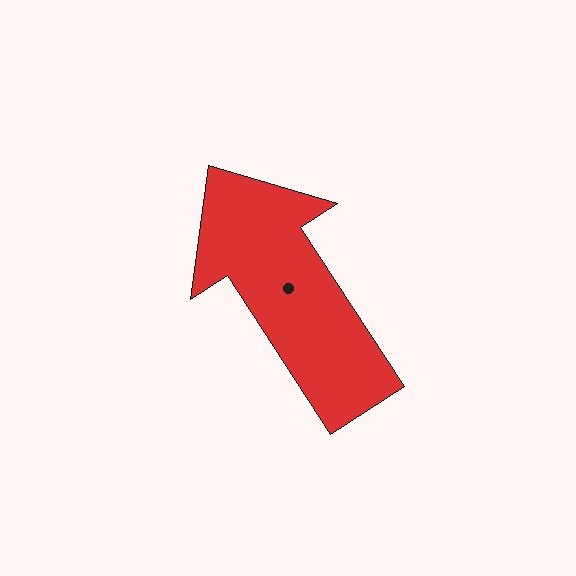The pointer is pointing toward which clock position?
Roughly 11 o'clock.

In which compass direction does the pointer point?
Northwest.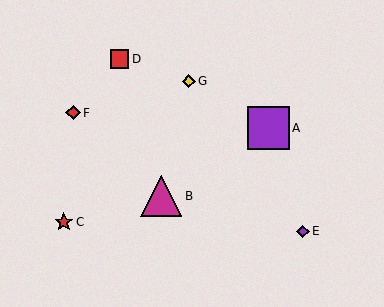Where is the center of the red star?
The center of the red star is at (64, 222).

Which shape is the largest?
The purple square (labeled A) is the largest.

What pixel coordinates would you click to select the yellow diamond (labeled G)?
Click at (189, 81) to select the yellow diamond G.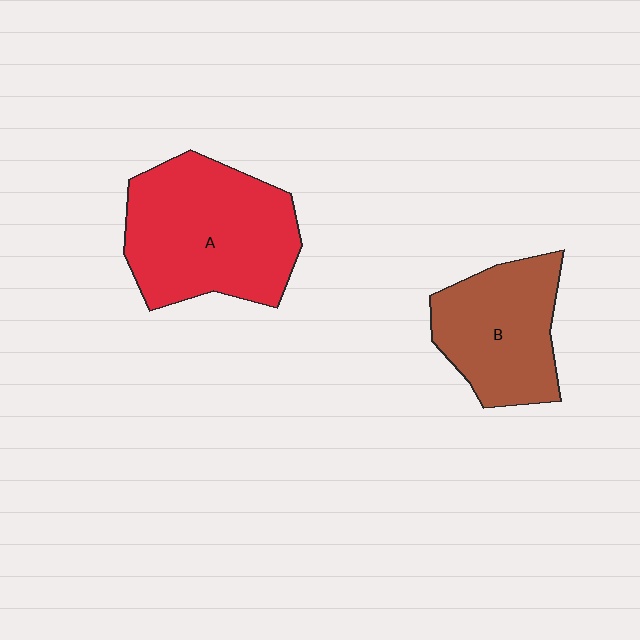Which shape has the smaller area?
Shape B (brown).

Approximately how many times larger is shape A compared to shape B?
Approximately 1.4 times.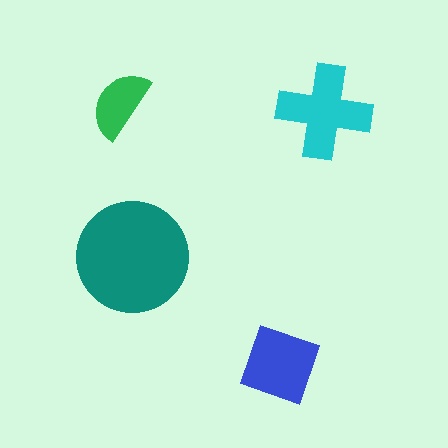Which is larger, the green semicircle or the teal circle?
The teal circle.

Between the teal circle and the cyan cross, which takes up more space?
The teal circle.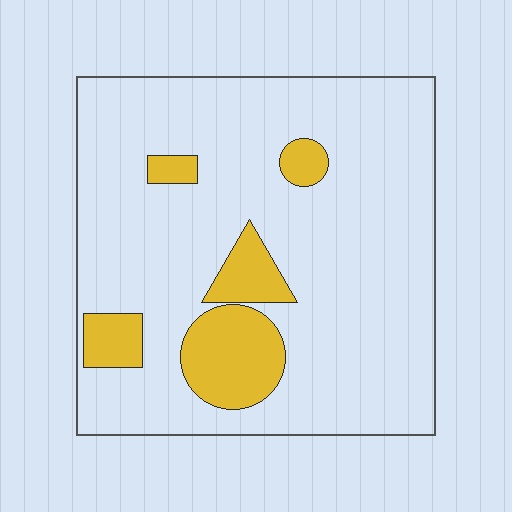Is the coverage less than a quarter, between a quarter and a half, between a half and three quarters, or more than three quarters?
Less than a quarter.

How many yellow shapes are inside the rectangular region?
5.